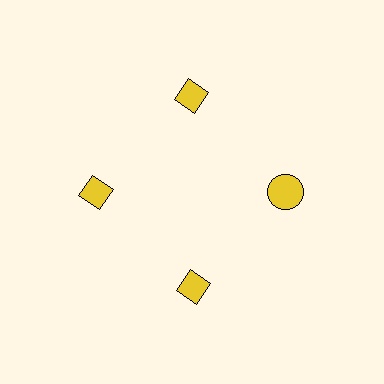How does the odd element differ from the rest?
It has a different shape: circle instead of diamond.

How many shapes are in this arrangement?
There are 4 shapes arranged in a ring pattern.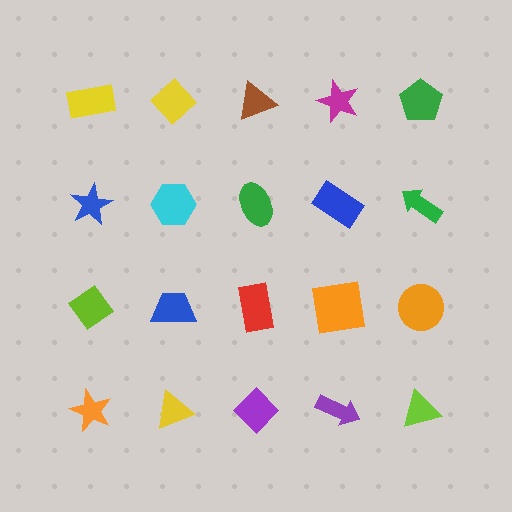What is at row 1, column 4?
A magenta star.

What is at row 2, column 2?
A cyan hexagon.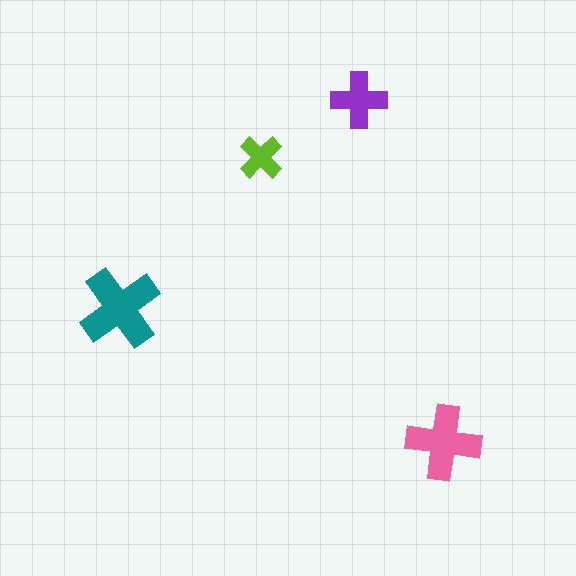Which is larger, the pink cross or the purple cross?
The pink one.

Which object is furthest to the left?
The teal cross is leftmost.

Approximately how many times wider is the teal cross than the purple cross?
About 1.5 times wider.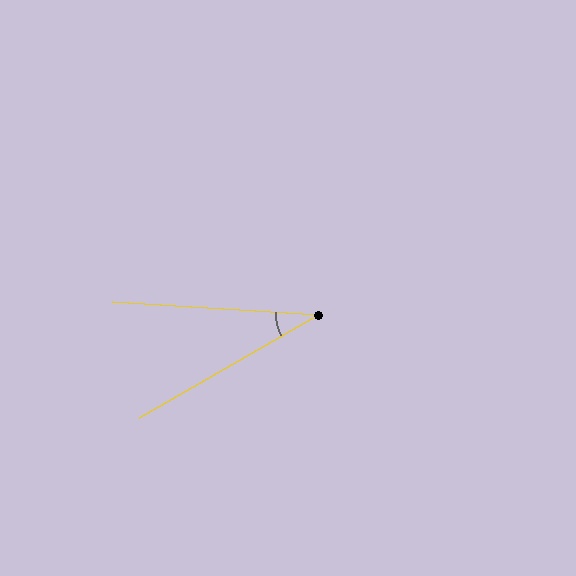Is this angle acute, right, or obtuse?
It is acute.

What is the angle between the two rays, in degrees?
Approximately 34 degrees.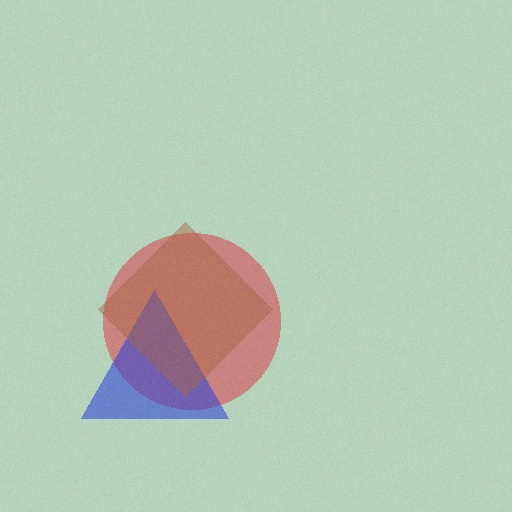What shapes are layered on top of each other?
The layered shapes are: a red circle, a blue triangle, a brown diamond.